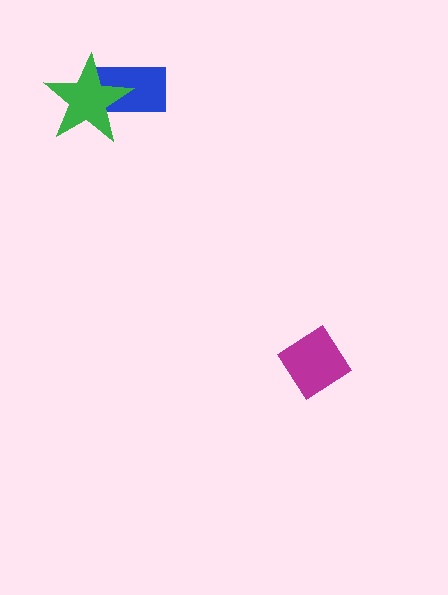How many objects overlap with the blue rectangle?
1 object overlaps with the blue rectangle.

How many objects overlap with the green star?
1 object overlaps with the green star.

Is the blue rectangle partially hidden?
Yes, it is partially covered by another shape.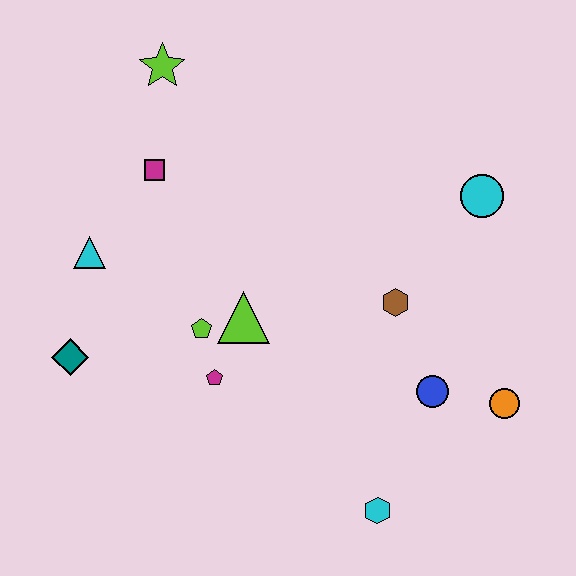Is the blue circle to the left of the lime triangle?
No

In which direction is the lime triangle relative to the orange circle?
The lime triangle is to the left of the orange circle.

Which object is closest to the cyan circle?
The brown hexagon is closest to the cyan circle.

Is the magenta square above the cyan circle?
Yes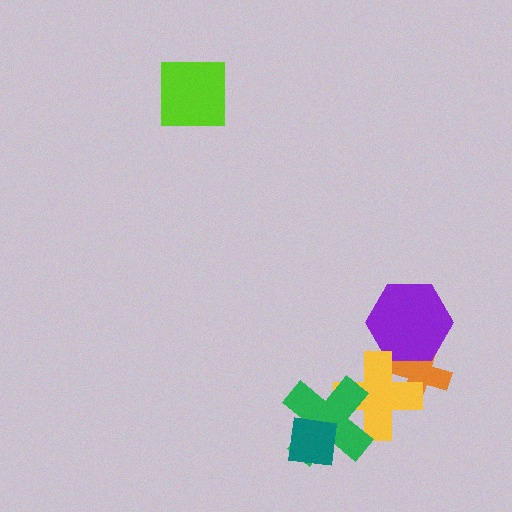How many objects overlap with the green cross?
2 objects overlap with the green cross.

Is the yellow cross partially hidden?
Yes, it is partially covered by another shape.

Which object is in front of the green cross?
The teal square is in front of the green cross.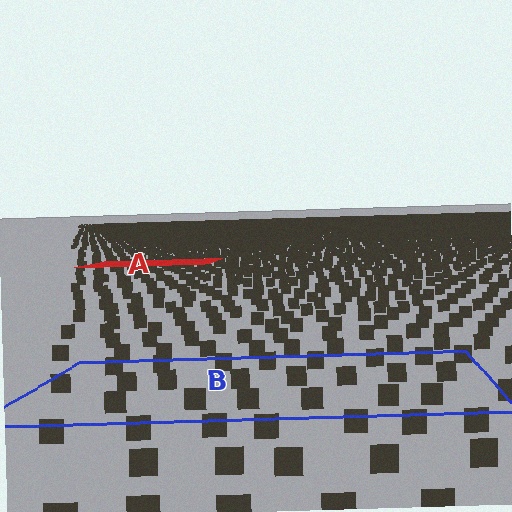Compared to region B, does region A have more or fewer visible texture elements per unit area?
Region A has more texture elements per unit area — they are packed more densely because it is farther away.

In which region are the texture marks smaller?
The texture marks are smaller in region A, because it is farther away.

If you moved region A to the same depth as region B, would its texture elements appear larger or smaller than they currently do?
They would appear larger. At a closer depth, the same texture elements are projected at a bigger on-screen size.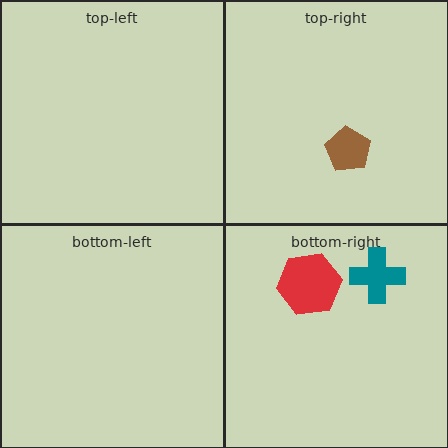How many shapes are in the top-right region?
1.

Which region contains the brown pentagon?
The top-right region.